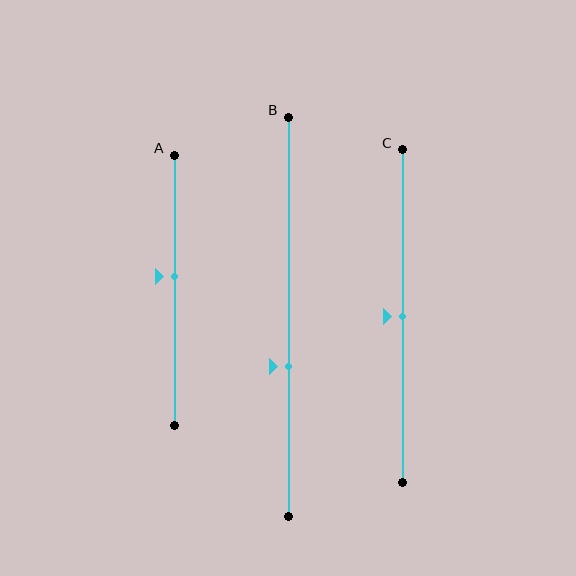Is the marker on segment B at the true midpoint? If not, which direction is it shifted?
No, the marker on segment B is shifted downward by about 12% of the segment length.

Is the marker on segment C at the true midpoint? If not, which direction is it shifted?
Yes, the marker on segment C is at the true midpoint.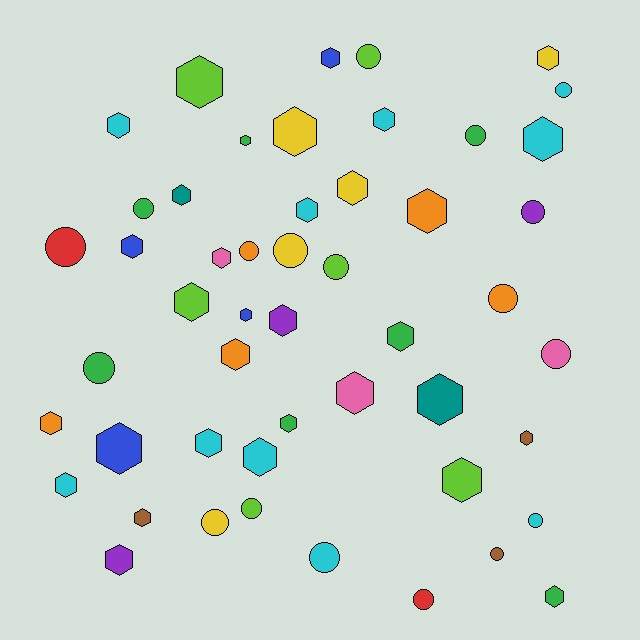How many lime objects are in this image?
There are 6 lime objects.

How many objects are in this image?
There are 50 objects.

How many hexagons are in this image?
There are 32 hexagons.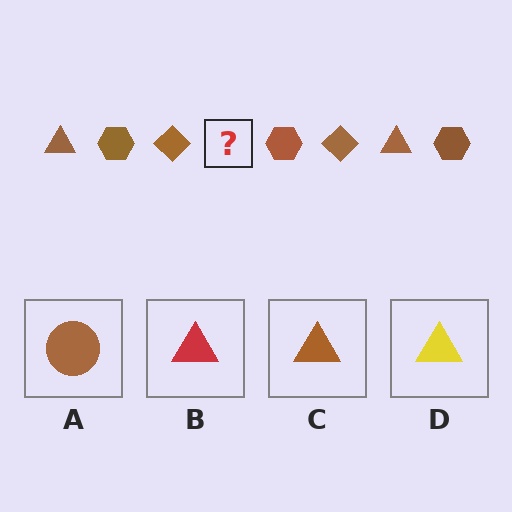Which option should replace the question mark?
Option C.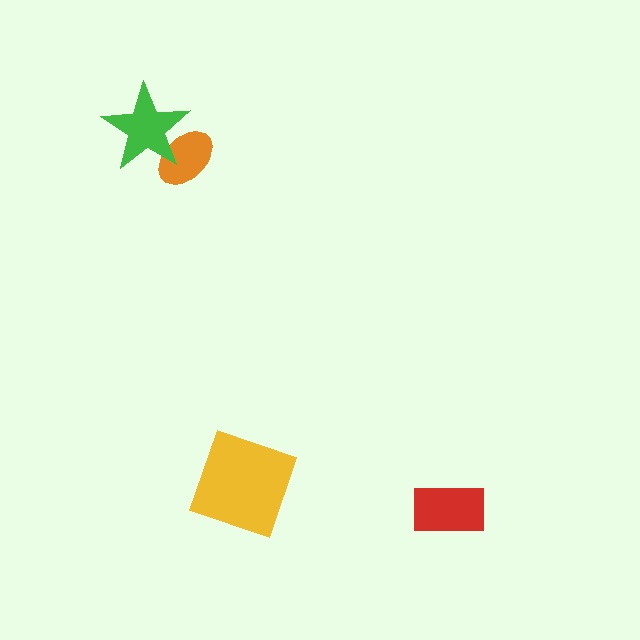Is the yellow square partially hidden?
No, no other shape covers it.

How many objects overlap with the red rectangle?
0 objects overlap with the red rectangle.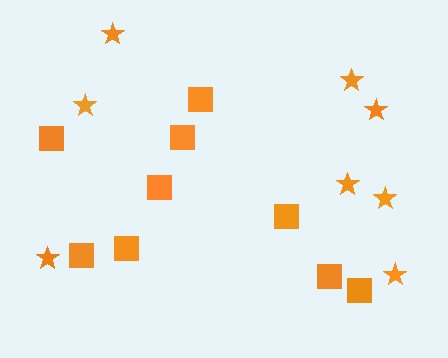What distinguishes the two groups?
There are 2 groups: one group of stars (8) and one group of squares (9).